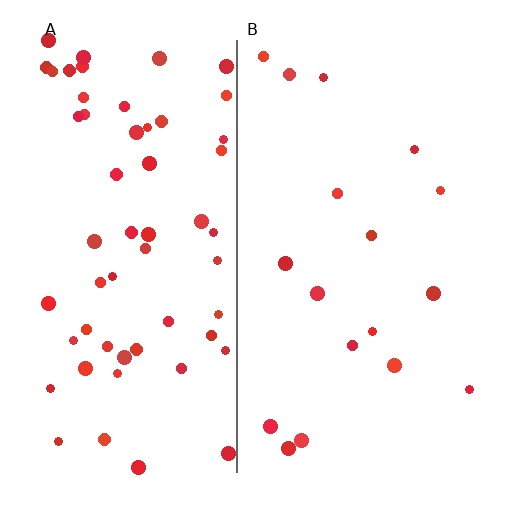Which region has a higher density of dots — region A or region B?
A (the left).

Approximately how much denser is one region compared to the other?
Approximately 3.3× — region A over region B.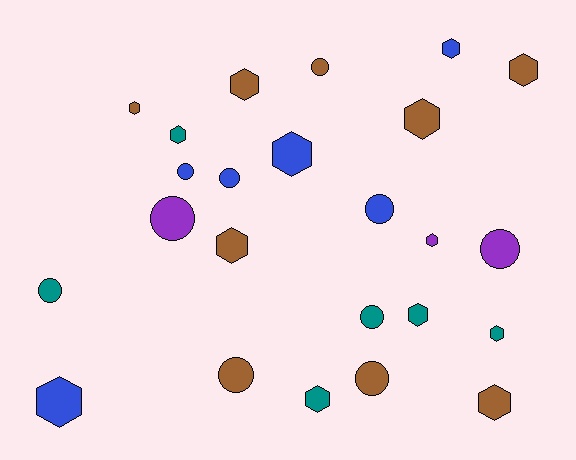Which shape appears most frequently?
Hexagon, with 14 objects.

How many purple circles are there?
There are 2 purple circles.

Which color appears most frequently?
Brown, with 9 objects.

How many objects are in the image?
There are 24 objects.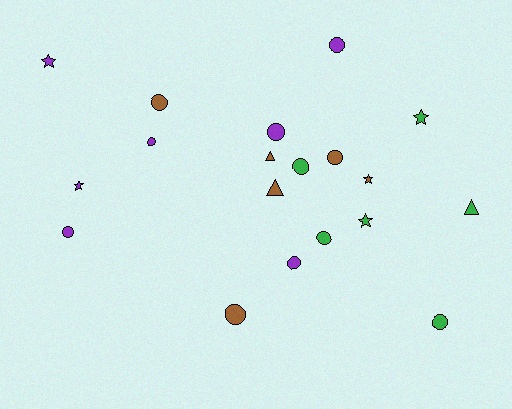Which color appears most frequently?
Purple, with 7 objects.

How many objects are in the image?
There are 19 objects.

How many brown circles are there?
There are 3 brown circles.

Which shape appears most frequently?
Circle, with 11 objects.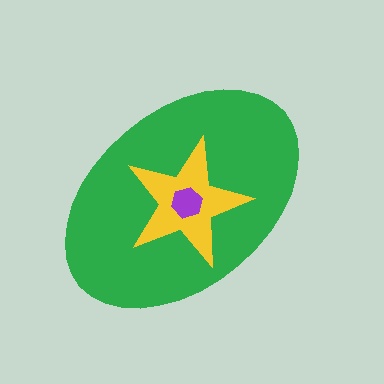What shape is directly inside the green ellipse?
The yellow star.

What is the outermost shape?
The green ellipse.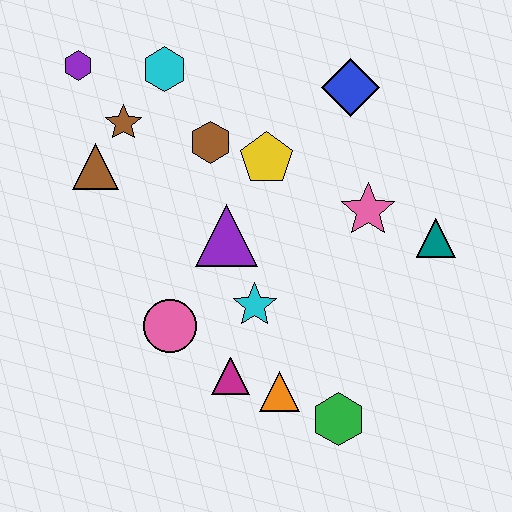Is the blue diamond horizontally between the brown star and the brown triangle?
No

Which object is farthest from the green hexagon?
The purple hexagon is farthest from the green hexagon.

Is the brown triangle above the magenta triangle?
Yes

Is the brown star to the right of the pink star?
No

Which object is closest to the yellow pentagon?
The brown hexagon is closest to the yellow pentagon.